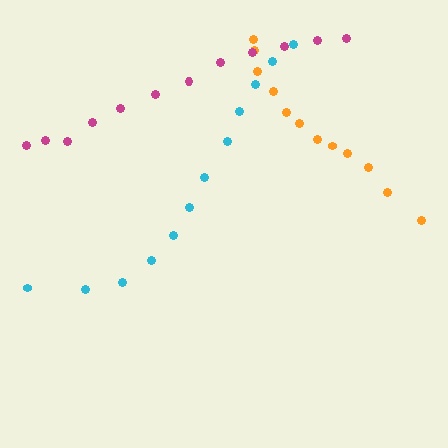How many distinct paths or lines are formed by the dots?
There are 3 distinct paths.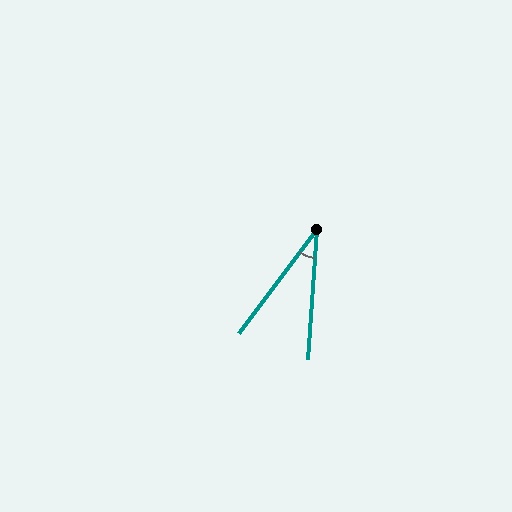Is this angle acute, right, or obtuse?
It is acute.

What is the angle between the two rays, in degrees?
Approximately 33 degrees.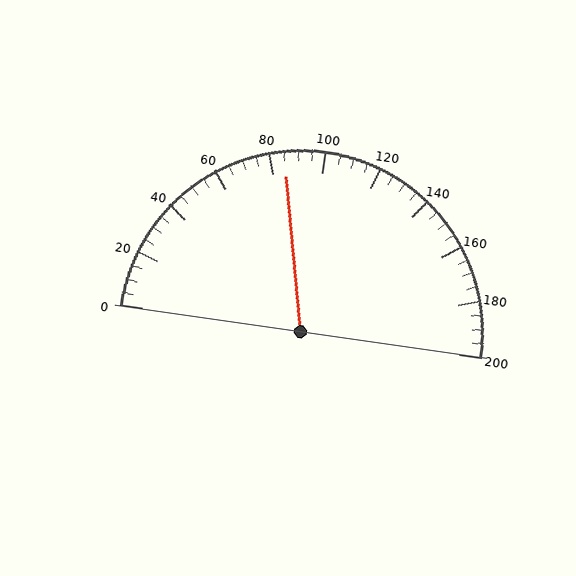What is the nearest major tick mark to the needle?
The nearest major tick mark is 80.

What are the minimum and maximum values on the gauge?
The gauge ranges from 0 to 200.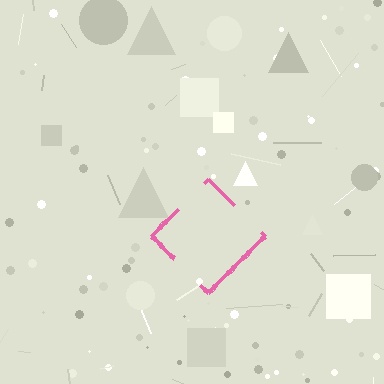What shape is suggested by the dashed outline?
The dashed outline suggests a diamond.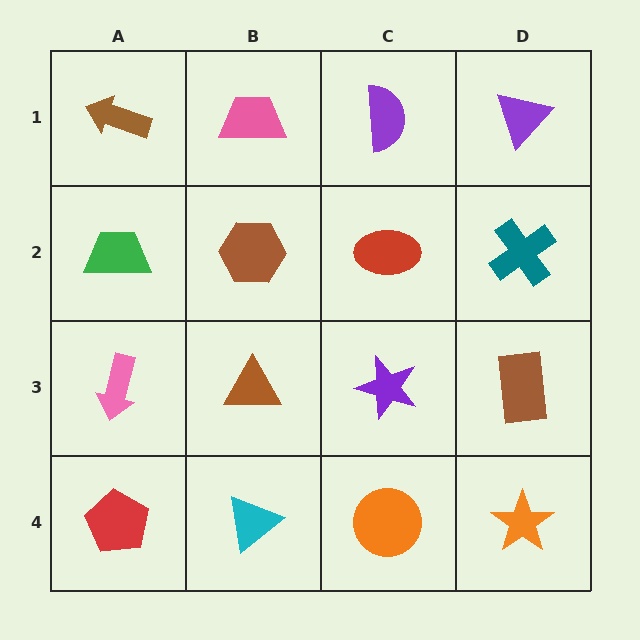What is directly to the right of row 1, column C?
A purple triangle.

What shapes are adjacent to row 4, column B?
A brown triangle (row 3, column B), a red pentagon (row 4, column A), an orange circle (row 4, column C).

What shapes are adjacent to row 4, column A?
A pink arrow (row 3, column A), a cyan triangle (row 4, column B).